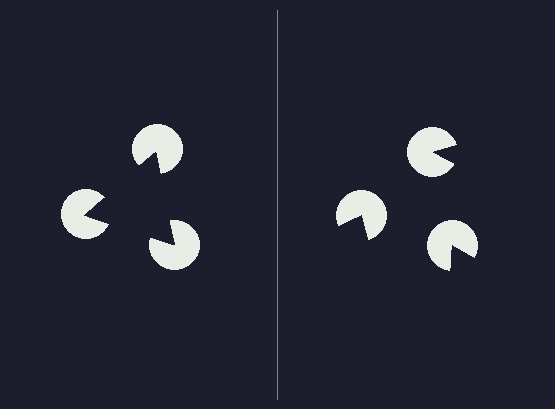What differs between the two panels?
The pac-man discs are positioned identically on both sides; only the wedge orientations differ. On the left they align to a triangle; on the right they are misaligned.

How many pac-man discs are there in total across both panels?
6 — 3 on each side.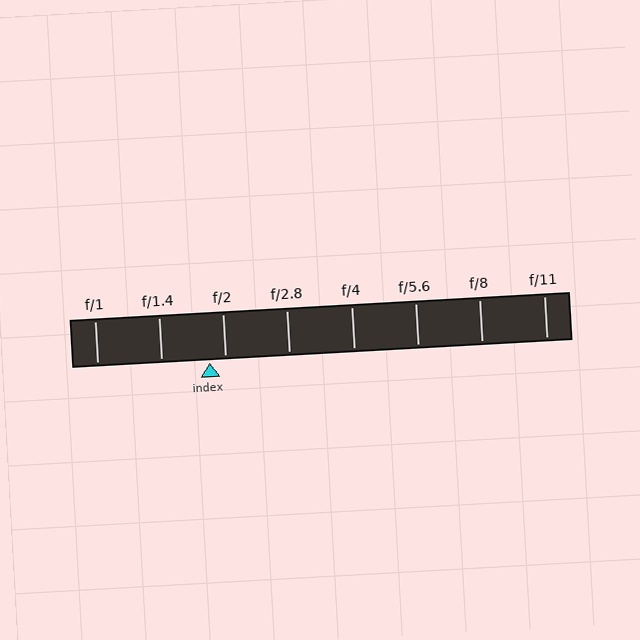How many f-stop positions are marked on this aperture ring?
There are 8 f-stop positions marked.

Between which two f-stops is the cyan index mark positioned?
The index mark is between f/1.4 and f/2.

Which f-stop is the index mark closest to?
The index mark is closest to f/2.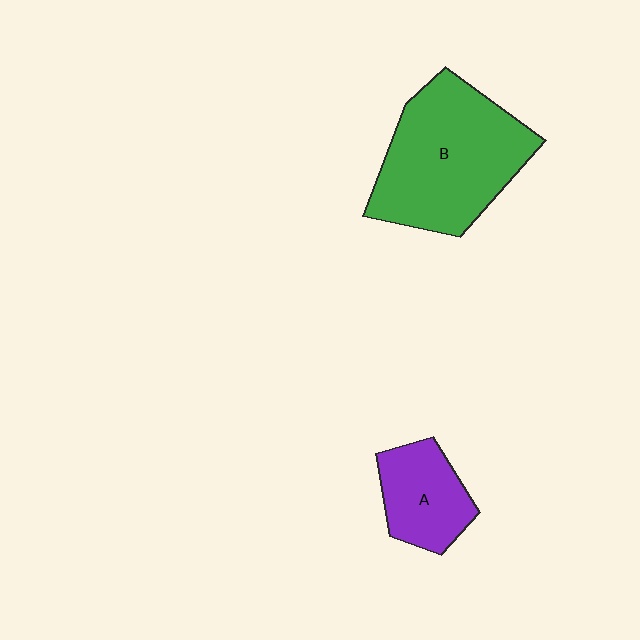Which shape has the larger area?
Shape B (green).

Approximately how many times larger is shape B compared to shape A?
Approximately 2.2 times.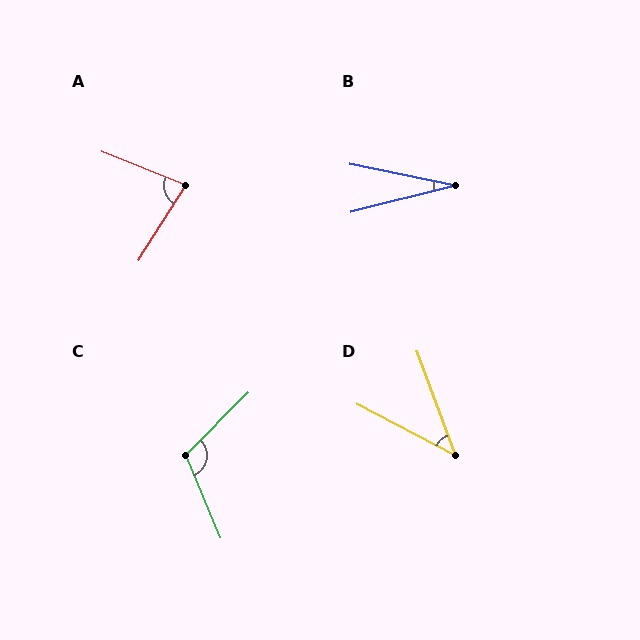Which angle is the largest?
C, at approximately 112 degrees.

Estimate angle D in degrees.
Approximately 42 degrees.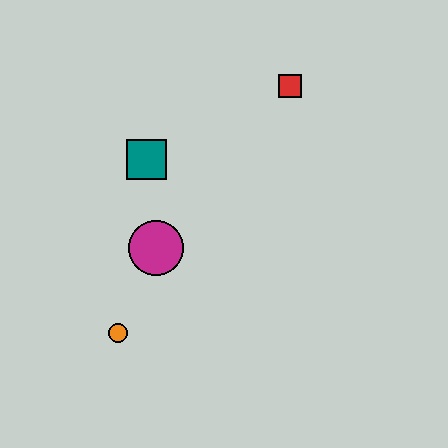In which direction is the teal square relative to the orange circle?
The teal square is above the orange circle.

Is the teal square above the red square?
No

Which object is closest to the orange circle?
The magenta circle is closest to the orange circle.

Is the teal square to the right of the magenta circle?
No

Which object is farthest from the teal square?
The orange circle is farthest from the teal square.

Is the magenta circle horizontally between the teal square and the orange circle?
No